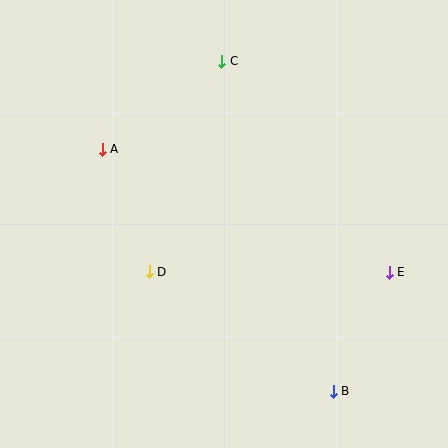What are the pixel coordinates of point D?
Point D is at (149, 272).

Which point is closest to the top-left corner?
Point A is closest to the top-left corner.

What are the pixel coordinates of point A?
Point A is at (102, 149).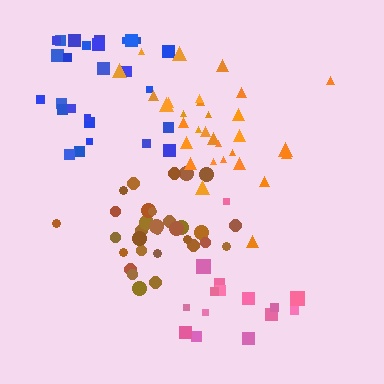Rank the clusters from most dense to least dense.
brown, orange, blue, pink.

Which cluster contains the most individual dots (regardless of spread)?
Brown (31).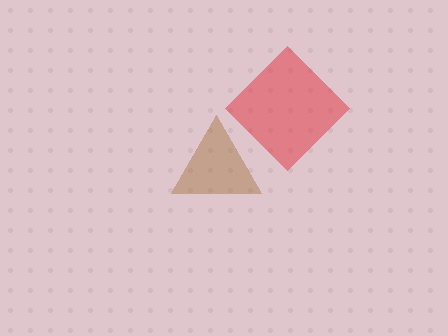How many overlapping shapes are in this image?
There are 2 overlapping shapes in the image.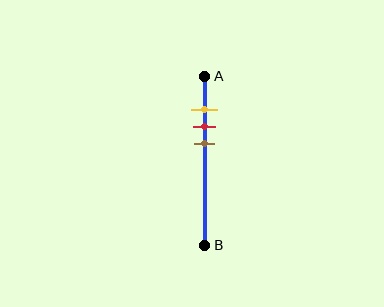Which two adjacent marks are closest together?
The yellow and red marks are the closest adjacent pair.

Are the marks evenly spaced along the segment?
Yes, the marks are approximately evenly spaced.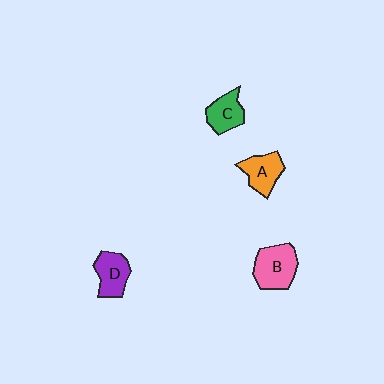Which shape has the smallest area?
Shape C (green).